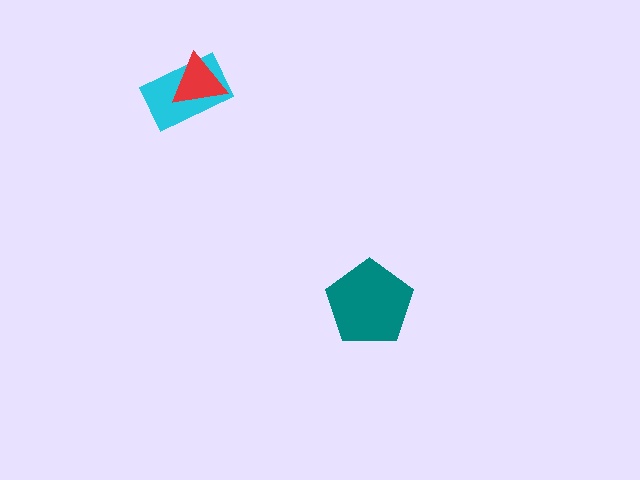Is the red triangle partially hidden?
No, no other shape covers it.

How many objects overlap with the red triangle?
1 object overlaps with the red triangle.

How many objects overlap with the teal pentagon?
0 objects overlap with the teal pentagon.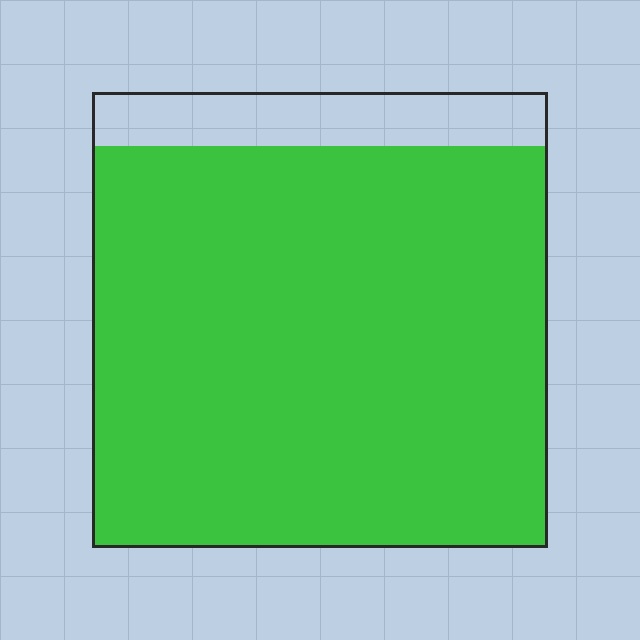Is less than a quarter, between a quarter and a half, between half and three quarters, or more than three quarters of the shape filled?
More than three quarters.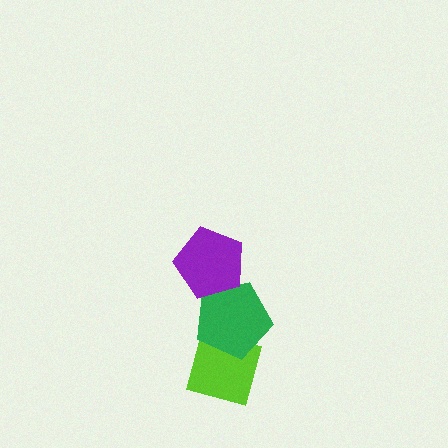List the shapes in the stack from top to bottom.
From top to bottom: the purple pentagon, the green pentagon, the lime diamond.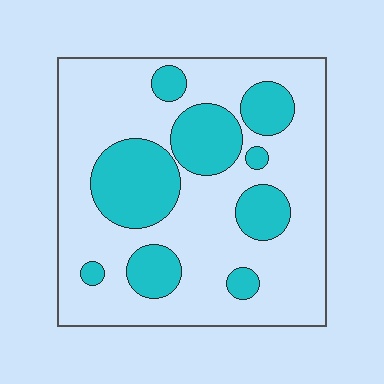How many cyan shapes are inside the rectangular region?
9.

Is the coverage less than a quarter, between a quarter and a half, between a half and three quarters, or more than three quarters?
Between a quarter and a half.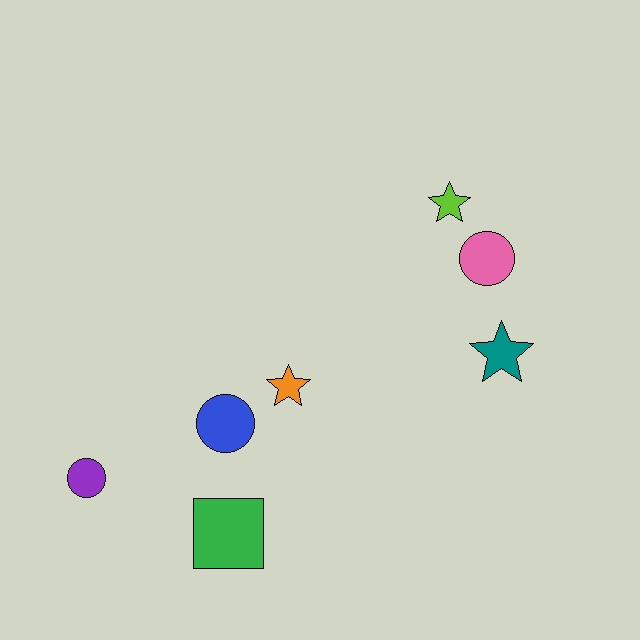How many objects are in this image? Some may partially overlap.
There are 7 objects.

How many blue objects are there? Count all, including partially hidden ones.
There is 1 blue object.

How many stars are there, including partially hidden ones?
There are 3 stars.